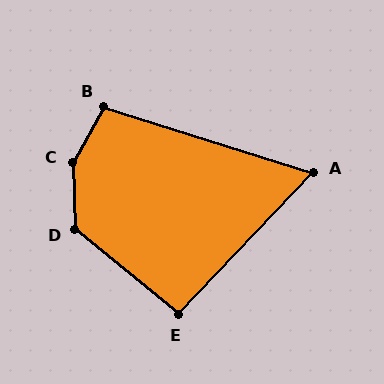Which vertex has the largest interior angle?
C, at approximately 149 degrees.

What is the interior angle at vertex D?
Approximately 131 degrees (obtuse).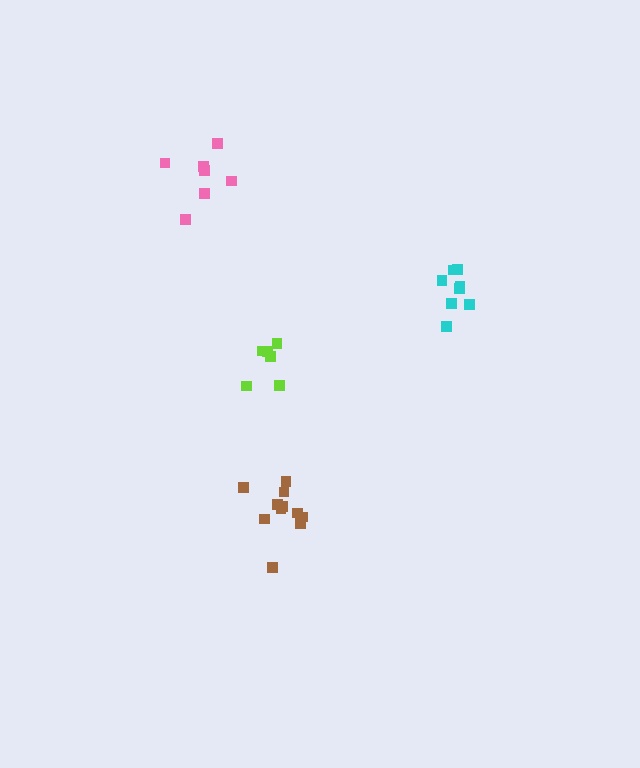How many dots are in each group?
Group 1: 7 dots, Group 2: 6 dots, Group 3: 11 dots, Group 4: 8 dots (32 total).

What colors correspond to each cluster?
The clusters are colored: pink, lime, brown, cyan.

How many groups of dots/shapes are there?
There are 4 groups.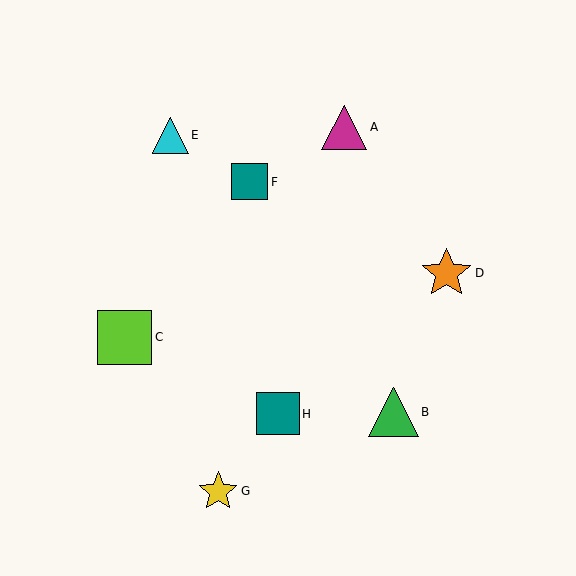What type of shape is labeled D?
Shape D is an orange star.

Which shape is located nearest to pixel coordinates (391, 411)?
The green triangle (labeled B) at (393, 412) is nearest to that location.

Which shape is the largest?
The lime square (labeled C) is the largest.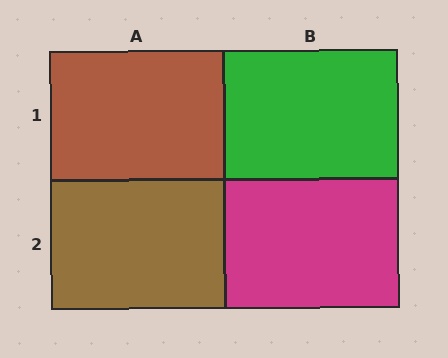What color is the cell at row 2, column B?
Magenta.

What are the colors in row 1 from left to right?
Brown, green.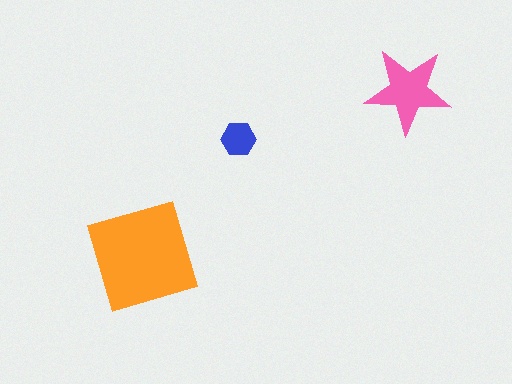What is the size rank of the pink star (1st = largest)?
2nd.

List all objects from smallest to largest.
The blue hexagon, the pink star, the orange diamond.